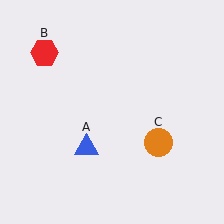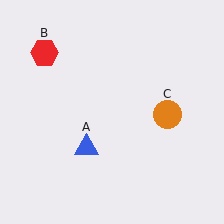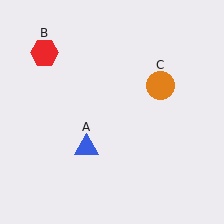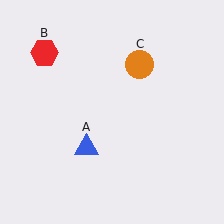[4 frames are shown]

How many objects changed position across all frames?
1 object changed position: orange circle (object C).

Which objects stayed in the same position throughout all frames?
Blue triangle (object A) and red hexagon (object B) remained stationary.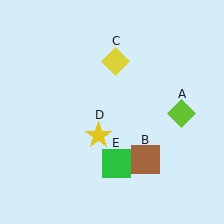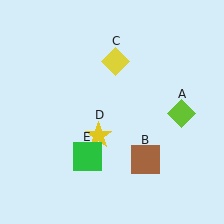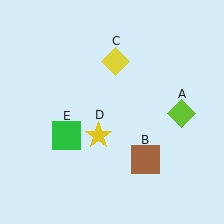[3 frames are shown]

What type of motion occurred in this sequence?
The green square (object E) rotated clockwise around the center of the scene.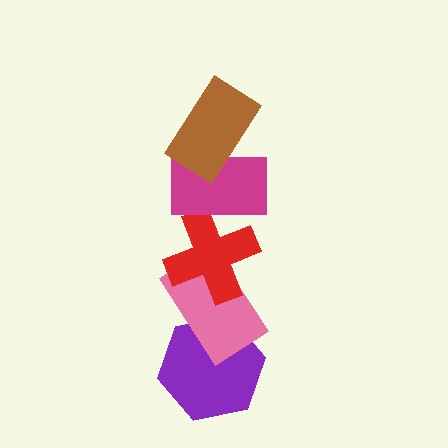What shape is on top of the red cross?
The magenta rectangle is on top of the red cross.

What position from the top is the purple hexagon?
The purple hexagon is 5th from the top.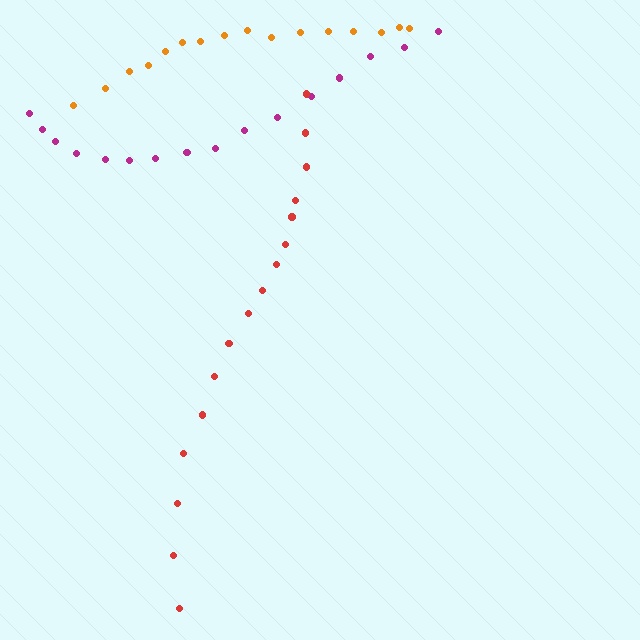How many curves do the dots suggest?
There are 3 distinct paths.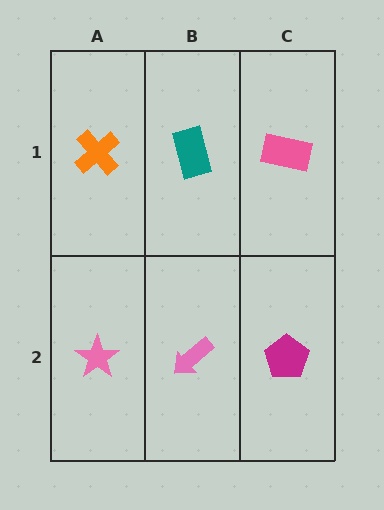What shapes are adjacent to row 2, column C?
A pink rectangle (row 1, column C), a pink arrow (row 2, column B).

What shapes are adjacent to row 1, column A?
A pink star (row 2, column A), a teal rectangle (row 1, column B).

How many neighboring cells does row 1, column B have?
3.